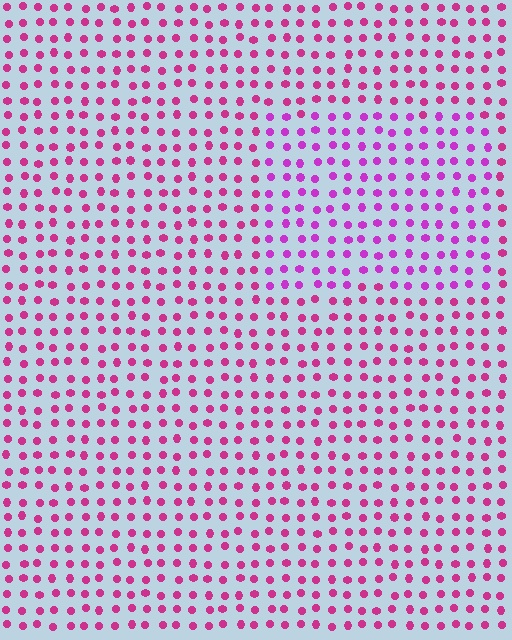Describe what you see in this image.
The image is filled with small magenta elements in a uniform arrangement. A rectangle-shaped region is visible where the elements are tinted to a slightly different hue, forming a subtle color boundary.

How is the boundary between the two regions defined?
The boundary is defined purely by a slight shift in hue (about 26 degrees). Spacing, size, and orientation are identical on both sides.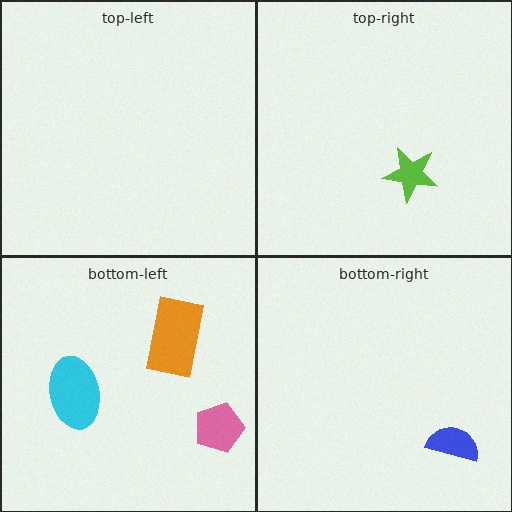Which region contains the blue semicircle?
The bottom-right region.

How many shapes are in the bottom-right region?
1.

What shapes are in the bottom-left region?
The cyan ellipse, the orange rectangle, the pink pentagon.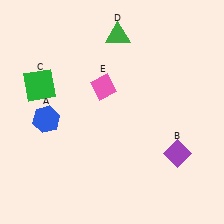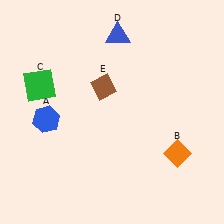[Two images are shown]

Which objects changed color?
B changed from purple to orange. D changed from green to blue. E changed from pink to brown.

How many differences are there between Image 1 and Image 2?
There are 3 differences between the two images.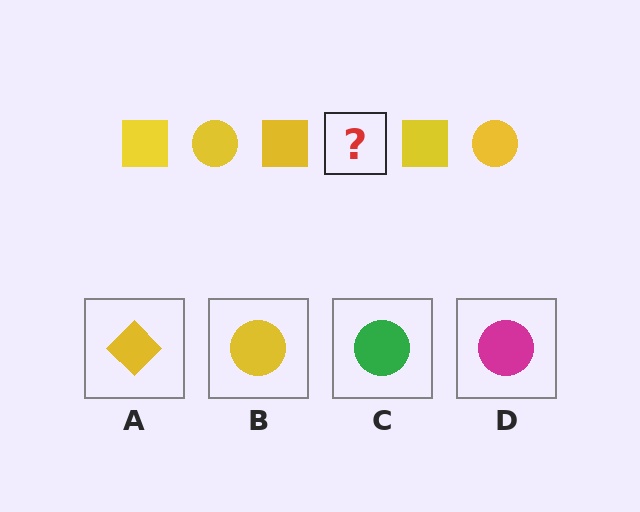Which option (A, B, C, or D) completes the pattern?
B.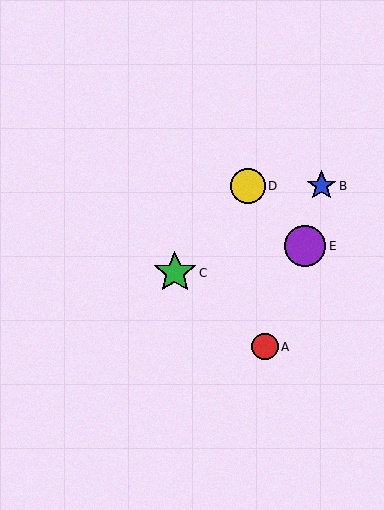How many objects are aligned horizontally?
2 objects (B, D) are aligned horizontally.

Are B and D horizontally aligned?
Yes, both are at y≈186.